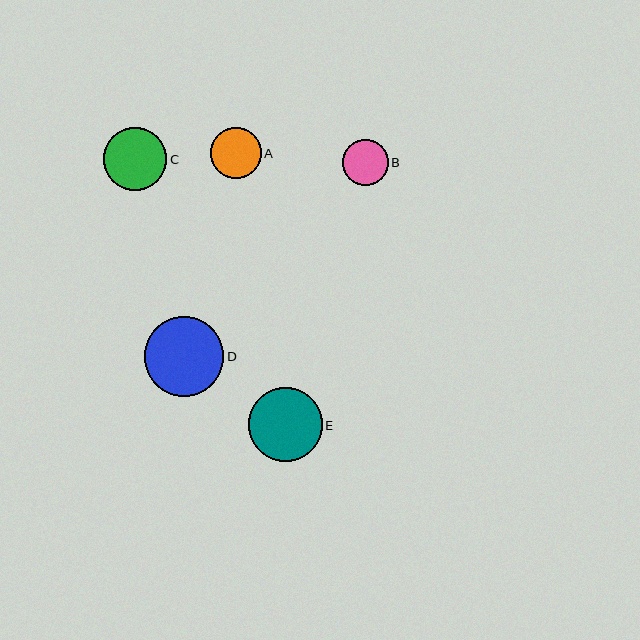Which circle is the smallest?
Circle B is the smallest with a size of approximately 46 pixels.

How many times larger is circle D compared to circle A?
Circle D is approximately 1.6 times the size of circle A.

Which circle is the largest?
Circle D is the largest with a size of approximately 80 pixels.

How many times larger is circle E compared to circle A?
Circle E is approximately 1.5 times the size of circle A.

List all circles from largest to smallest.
From largest to smallest: D, E, C, A, B.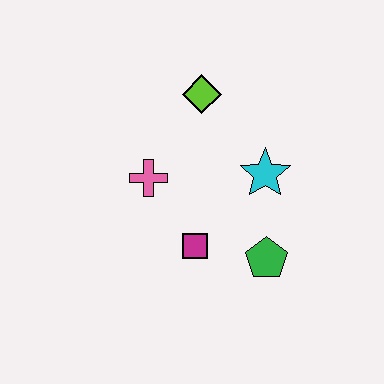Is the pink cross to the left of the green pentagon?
Yes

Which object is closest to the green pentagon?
The magenta square is closest to the green pentagon.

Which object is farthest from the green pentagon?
The lime diamond is farthest from the green pentagon.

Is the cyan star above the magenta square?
Yes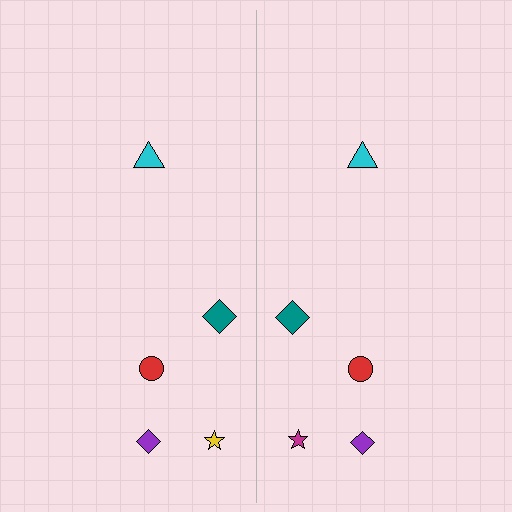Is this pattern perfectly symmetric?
No, the pattern is not perfectly symmetric. The magenta star on the right side breaks the symmetry — its mirror counterpart is yellow.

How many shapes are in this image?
There are 10 shapes in this image.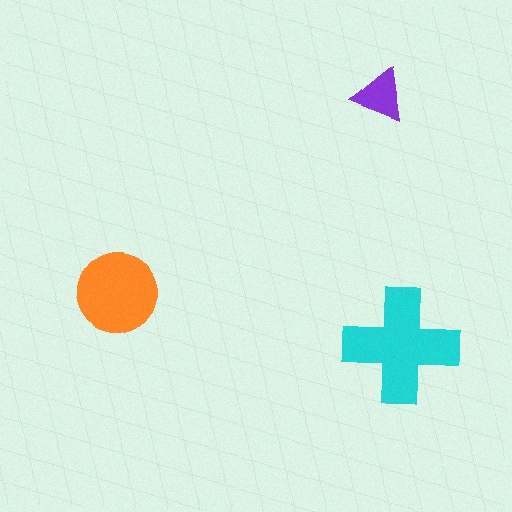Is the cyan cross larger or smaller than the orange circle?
Larger.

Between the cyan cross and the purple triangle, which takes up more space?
The cyan cross.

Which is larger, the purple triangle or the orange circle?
The orange circle.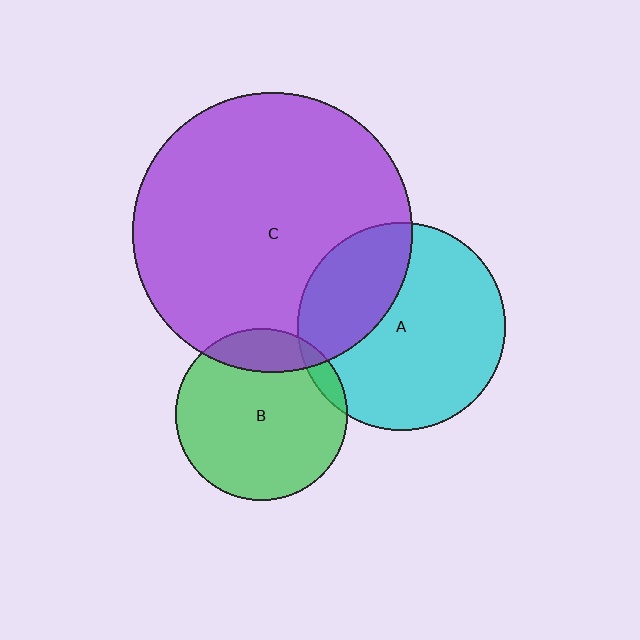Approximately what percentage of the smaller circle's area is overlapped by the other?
Approximately 15%.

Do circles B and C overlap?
Yes.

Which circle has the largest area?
Circle C (purple).